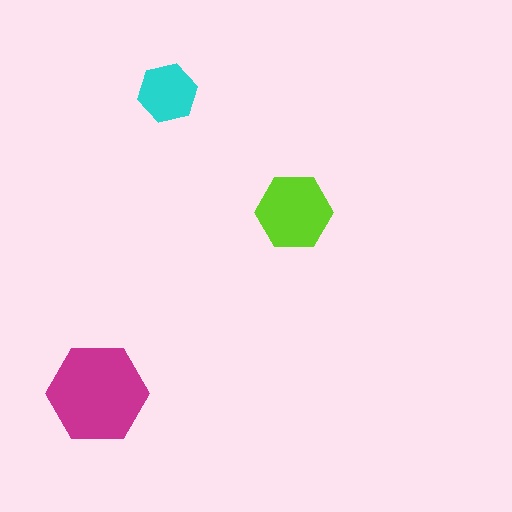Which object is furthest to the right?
The lime hexagon is rightmost.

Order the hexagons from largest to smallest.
the magenta one, the lime one, the cyan one.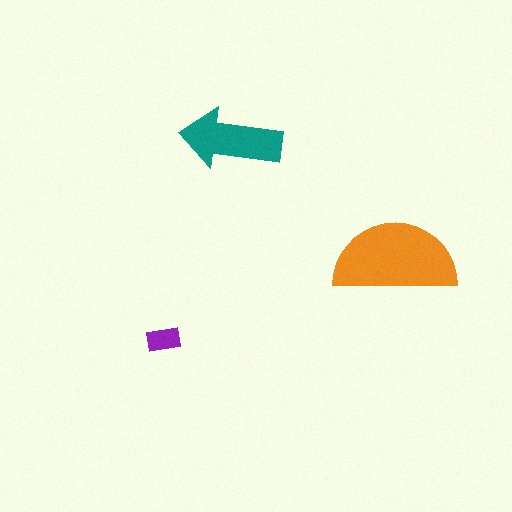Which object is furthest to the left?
The purple rectangle is leftmost.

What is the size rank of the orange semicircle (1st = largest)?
1st.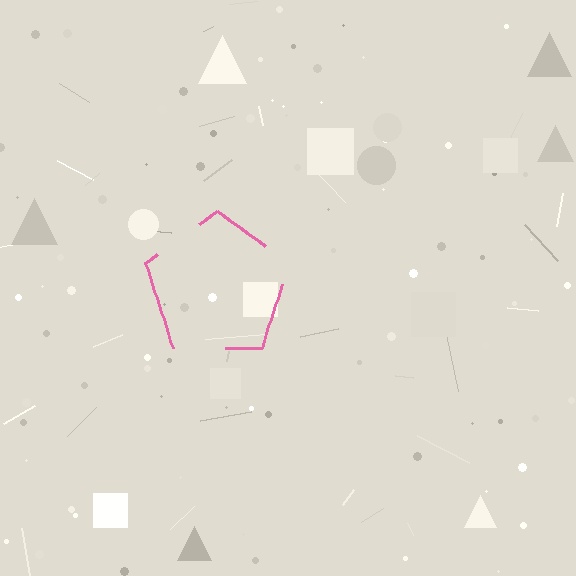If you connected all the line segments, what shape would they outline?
They would outline a pentagon.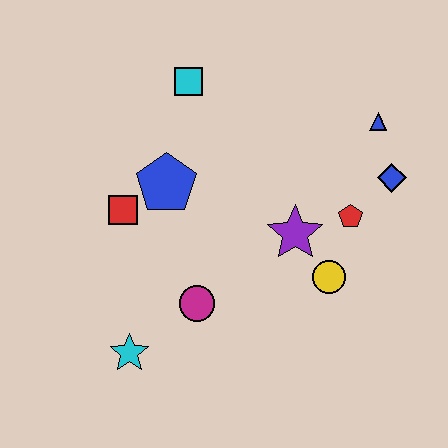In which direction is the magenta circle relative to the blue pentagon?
The magenta circle is below the blue pentagon.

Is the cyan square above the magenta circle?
Yes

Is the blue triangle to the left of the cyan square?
No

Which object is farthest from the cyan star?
The blue triangle is farthest from the cyan star.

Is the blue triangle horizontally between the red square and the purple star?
No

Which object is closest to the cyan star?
The magenta circle is closest to the cyan star.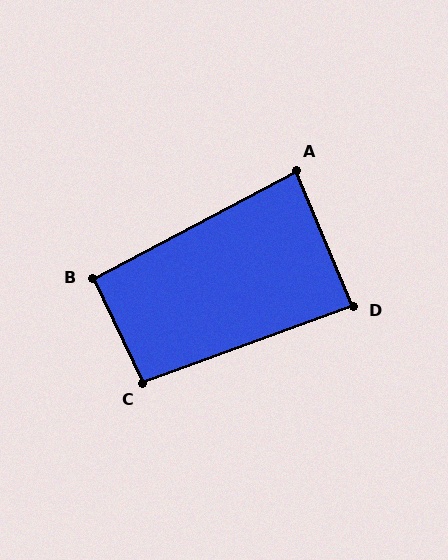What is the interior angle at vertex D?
Approximately 88 degrees (approximately right).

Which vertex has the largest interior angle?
C, at approximately 95 degrees.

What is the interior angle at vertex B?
Approximately 92 degrees (approximately right).